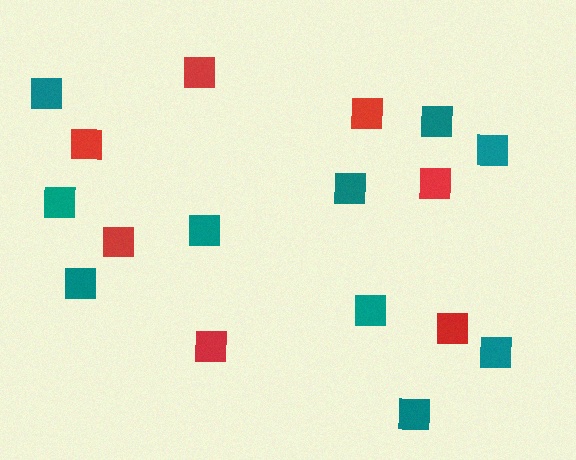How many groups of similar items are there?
There are 2 groups: one group of teal squares (10) and one group of red squares (7).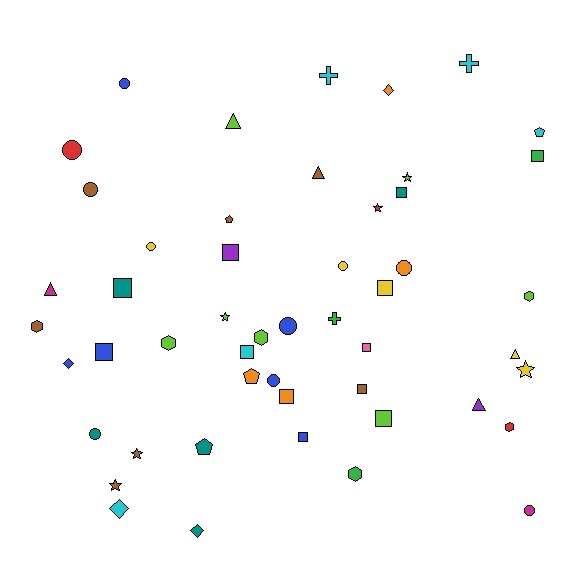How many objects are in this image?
There are 50 objects.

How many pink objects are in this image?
There is 1 pink object.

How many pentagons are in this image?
There are 4 pentagons.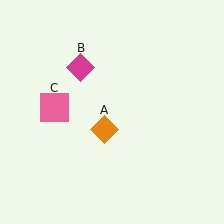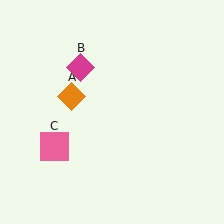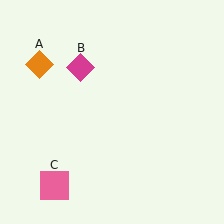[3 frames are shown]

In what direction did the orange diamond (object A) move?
The orange diamond (object A) moved up and to the left.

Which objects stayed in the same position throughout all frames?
Magenta diamond (object B) remained stationary.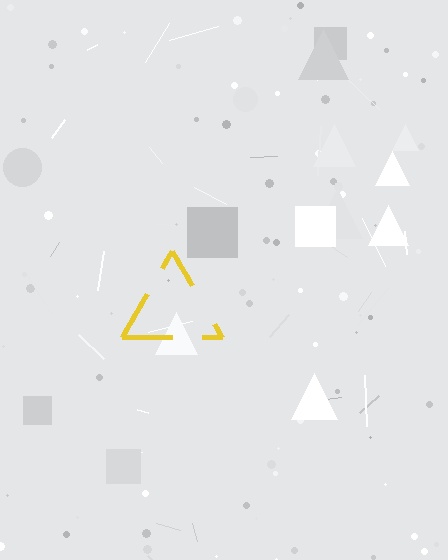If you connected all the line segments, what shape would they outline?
They would outline a triangle.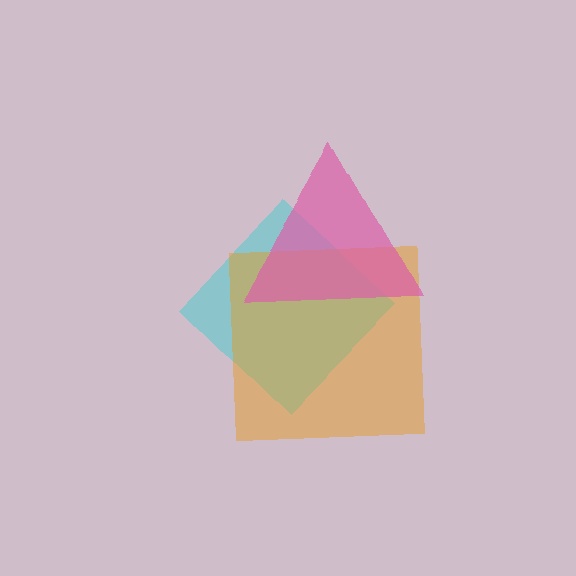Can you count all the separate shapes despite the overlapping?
Yes, there are 3 separate shapes.